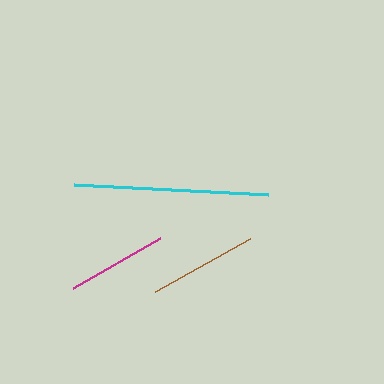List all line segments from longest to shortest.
From longest to shortest: cyan, brown, magenta.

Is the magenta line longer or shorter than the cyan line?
The cyan line is longer than the magenta line.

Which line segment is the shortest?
The magenta line is the shortest at approximately 100 pixels.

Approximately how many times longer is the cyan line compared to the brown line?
The cyan line is approximately 1.8 times the length of the brown line.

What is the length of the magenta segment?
The magenta segment is approximately 100 pixels long.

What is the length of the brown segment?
The brown segment is approximately 108 pixels long.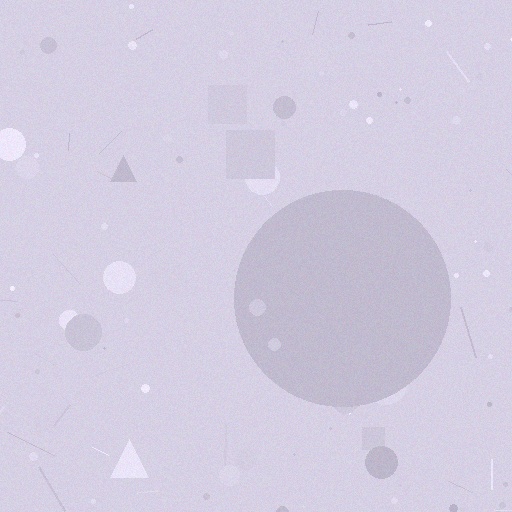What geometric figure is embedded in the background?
A circle is embedded in the background.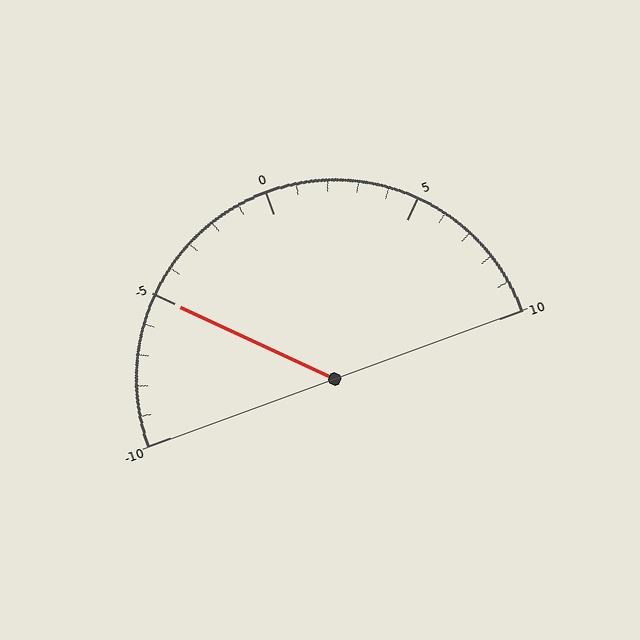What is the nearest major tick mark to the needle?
The nearest major tick mark is -5.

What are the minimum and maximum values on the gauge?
The gauge ranges from -10 to 10.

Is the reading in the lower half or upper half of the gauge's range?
The reading is in the lower half of the range (-10 to 10).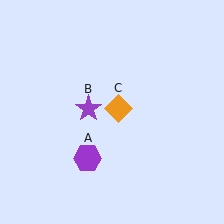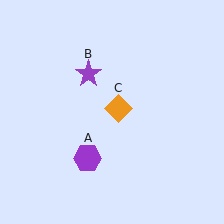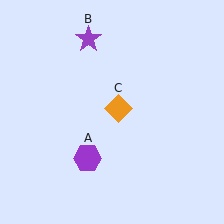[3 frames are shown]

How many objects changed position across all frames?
1 object changed position: purple star (object B).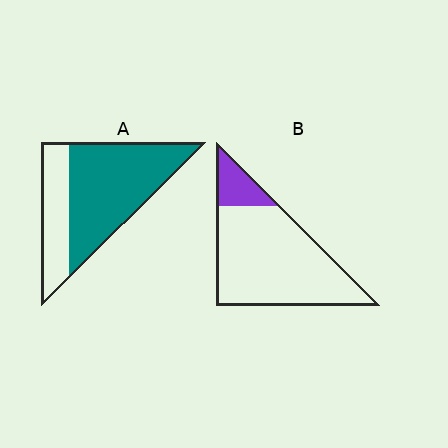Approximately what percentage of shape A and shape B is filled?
A is approximately 70% and B is approximately 15%.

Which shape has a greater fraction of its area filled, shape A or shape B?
Shape A.